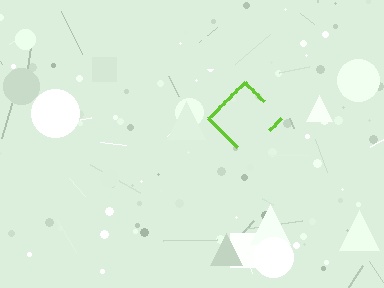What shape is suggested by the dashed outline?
The dashed outline suggests a diamond.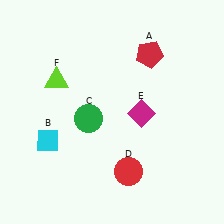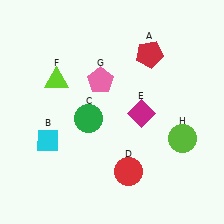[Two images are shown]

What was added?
A pink pentagon (G), a lime circle (H) were added in Image 2.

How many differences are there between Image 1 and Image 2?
There are 2 differences between the two images.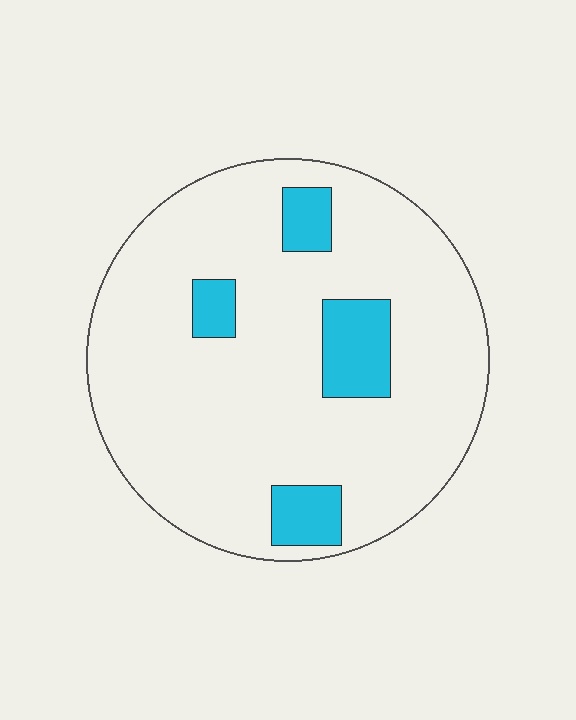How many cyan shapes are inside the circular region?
4.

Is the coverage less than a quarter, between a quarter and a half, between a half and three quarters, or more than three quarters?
Less than a quarter.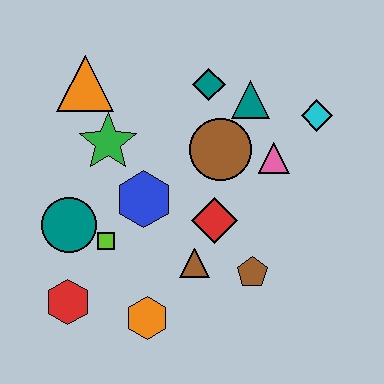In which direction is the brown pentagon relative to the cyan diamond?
The brown pentagon is below the cyan diamond.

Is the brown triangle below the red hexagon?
No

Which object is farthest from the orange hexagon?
The cyan diamond is farthest from the orange hexagon.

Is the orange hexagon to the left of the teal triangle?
Yes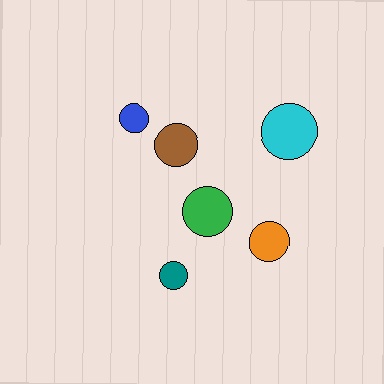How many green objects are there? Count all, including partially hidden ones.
There is 1 green object.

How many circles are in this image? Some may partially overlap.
There are 6 circles.